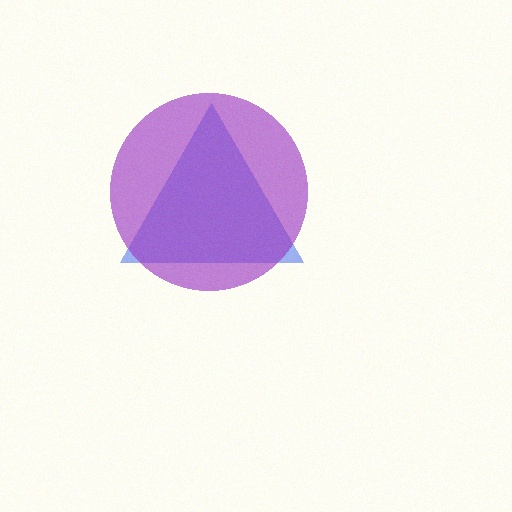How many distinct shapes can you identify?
There are 2 distinct shapes: a blue triangle, a purple circle.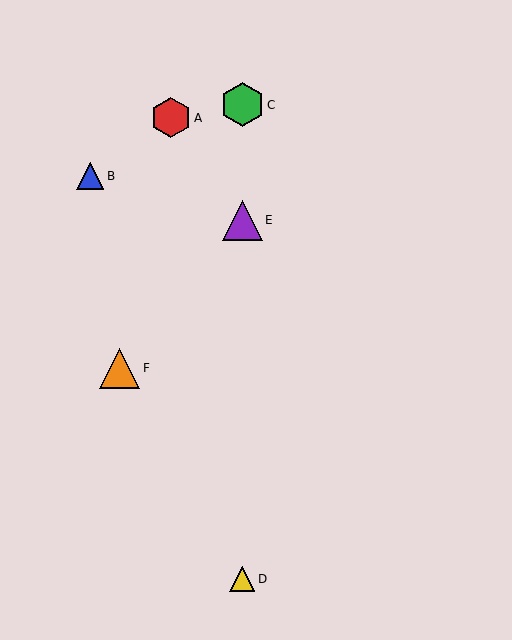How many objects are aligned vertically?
3 objects (C, D, E) are aligned vertically.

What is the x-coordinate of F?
Object F is at x≈120.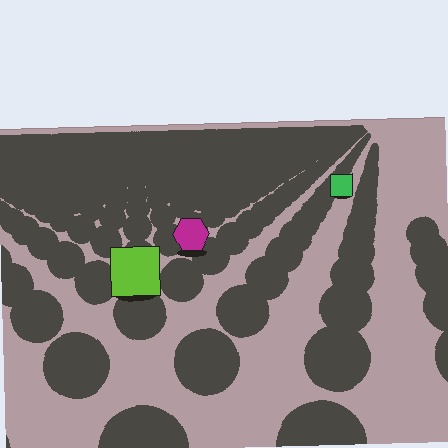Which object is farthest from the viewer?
The green square is farthest from the viewer. It appears smaller and the ground texture around it is denser.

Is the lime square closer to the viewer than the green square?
Yes. The lime square is closer — you can tell from the texture gradient: the ground texture is coarser near it.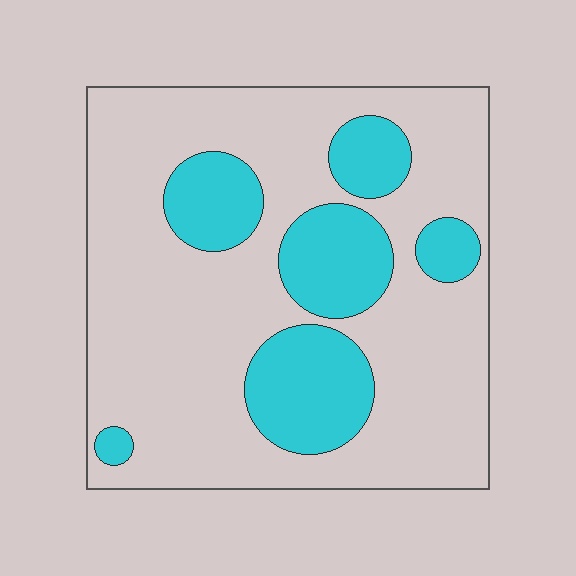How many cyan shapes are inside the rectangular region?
6.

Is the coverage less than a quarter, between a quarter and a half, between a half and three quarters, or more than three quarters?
Between a quarter and a half.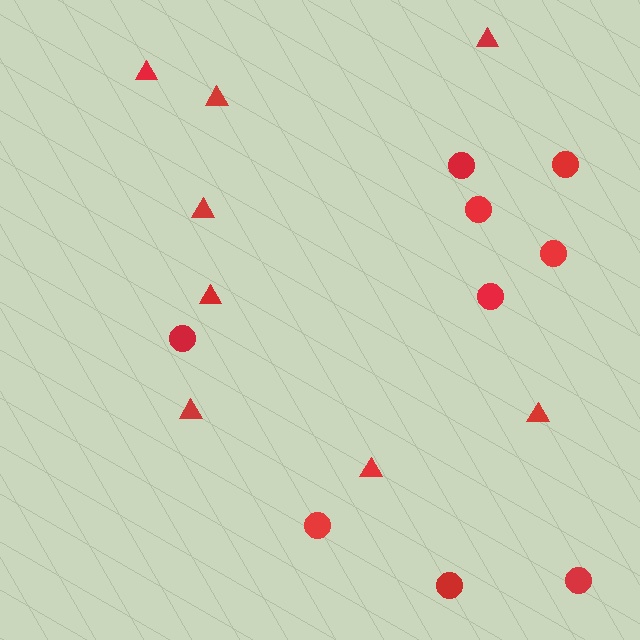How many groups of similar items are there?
There are 2 groups: one group of triangles (8) and one group of circles (9).